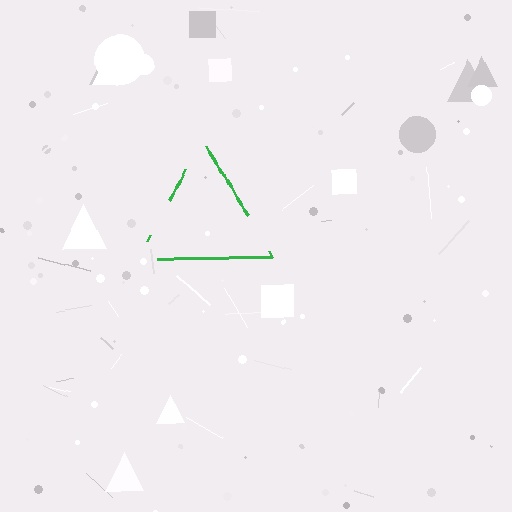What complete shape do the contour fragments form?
The contour fragments form a triangle.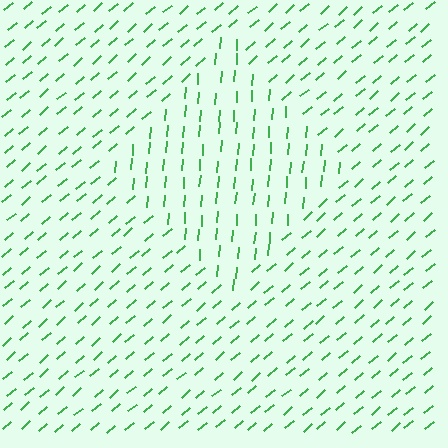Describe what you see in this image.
The image is filled with small green line segments. A diamond region in the image has lines oriented differently from the surrounding lines, creating a visible texture boundary.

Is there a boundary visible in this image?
Yes, there is a texture boundary formed by a change in line orientation.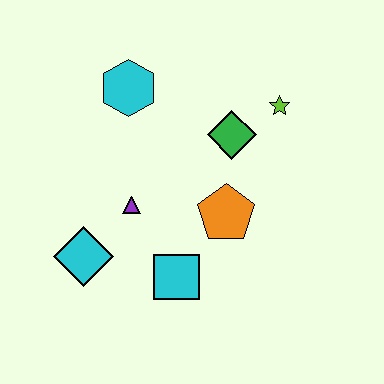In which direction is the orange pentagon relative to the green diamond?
The orange pentagon is below the green diamond.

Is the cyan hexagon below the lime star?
No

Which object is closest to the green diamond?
The lime star is closest to the green diamond.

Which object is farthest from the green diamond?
The cyan diamond is farthest from the green diamond.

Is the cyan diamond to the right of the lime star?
No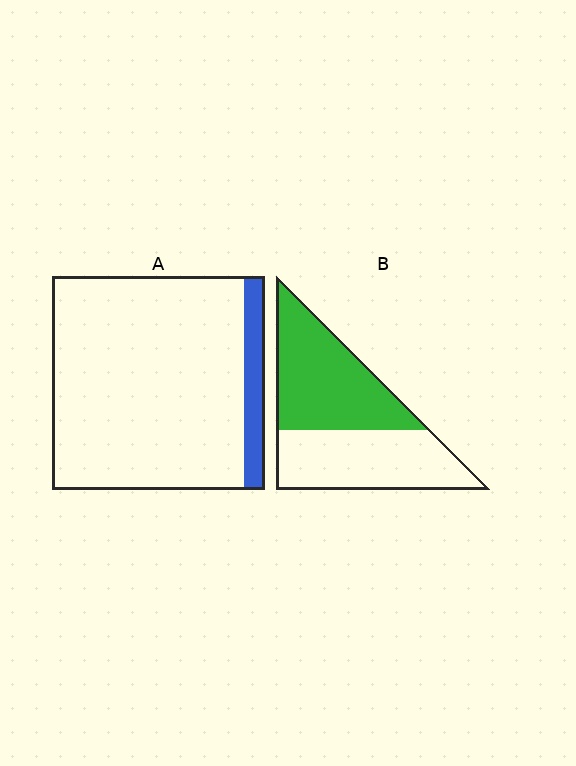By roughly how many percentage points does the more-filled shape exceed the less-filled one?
By roughly 40 percentage points (B over A).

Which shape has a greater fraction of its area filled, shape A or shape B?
Shape B.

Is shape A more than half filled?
No.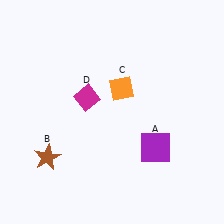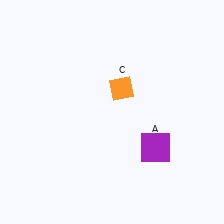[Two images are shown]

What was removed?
The brown star (B), the magenta diamond (D) were removed in Image 2.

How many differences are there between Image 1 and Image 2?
There are 2 differences between the two images.